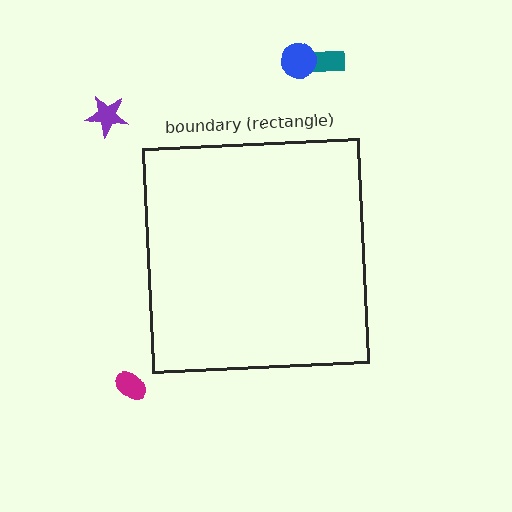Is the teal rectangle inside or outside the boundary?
Outside.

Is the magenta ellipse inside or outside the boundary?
Outside.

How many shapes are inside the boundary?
0 inside, 4 outside.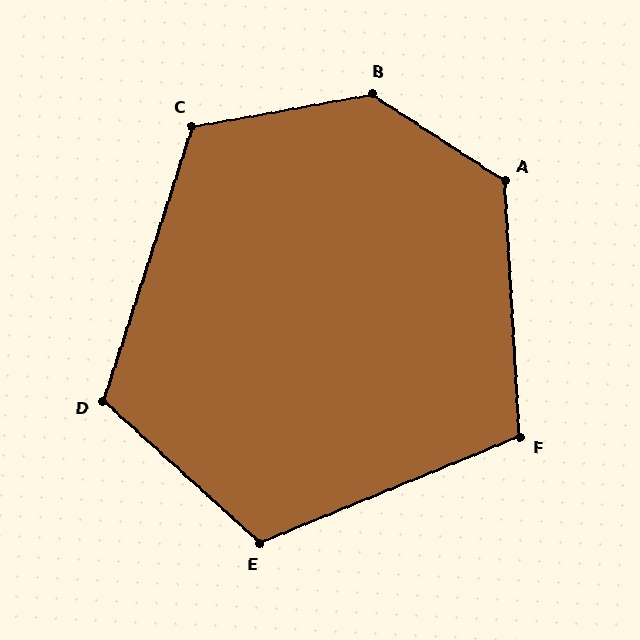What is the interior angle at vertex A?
Approximately 126 degrees (obtuse).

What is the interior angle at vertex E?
Approximately 115 degrees (obtuse).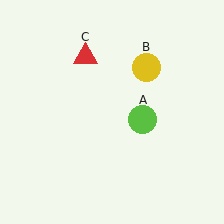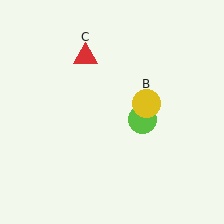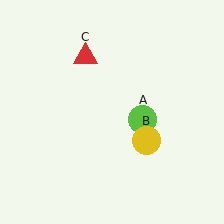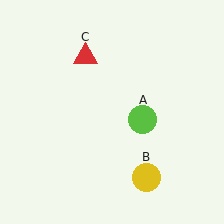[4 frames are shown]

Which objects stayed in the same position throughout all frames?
Lime circle (object A) and red triangle (object C) remained stationary.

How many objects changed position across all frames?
1 object changed position: yellow circle (object B).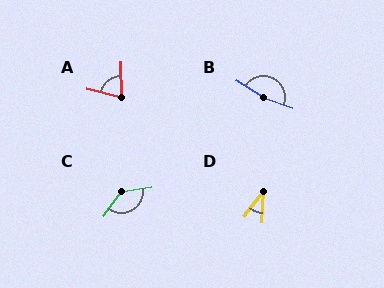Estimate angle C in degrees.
Approximately 135 degrees.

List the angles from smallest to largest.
D (35°), A (75°), C (135°), B (167°).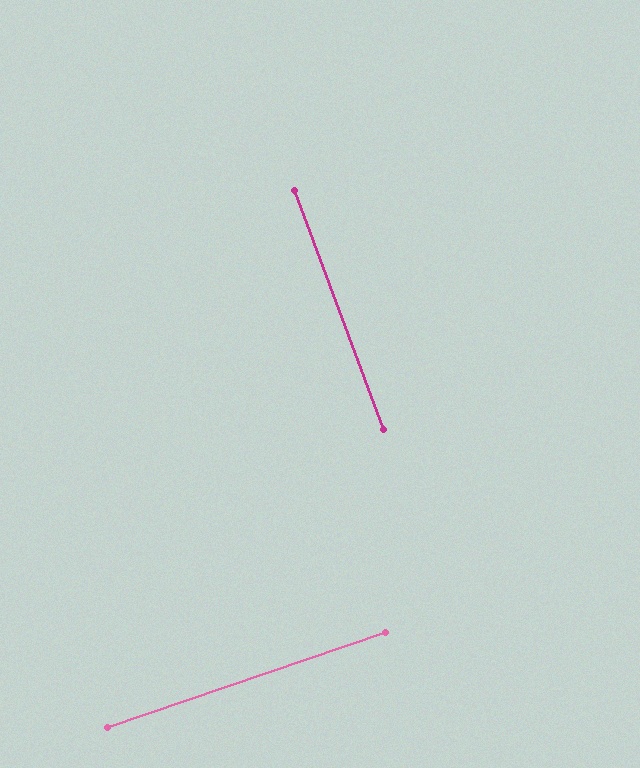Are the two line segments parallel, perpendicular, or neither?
Perpendicular — they meet at approximately 89°.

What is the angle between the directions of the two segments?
Approximately 89 degrees.